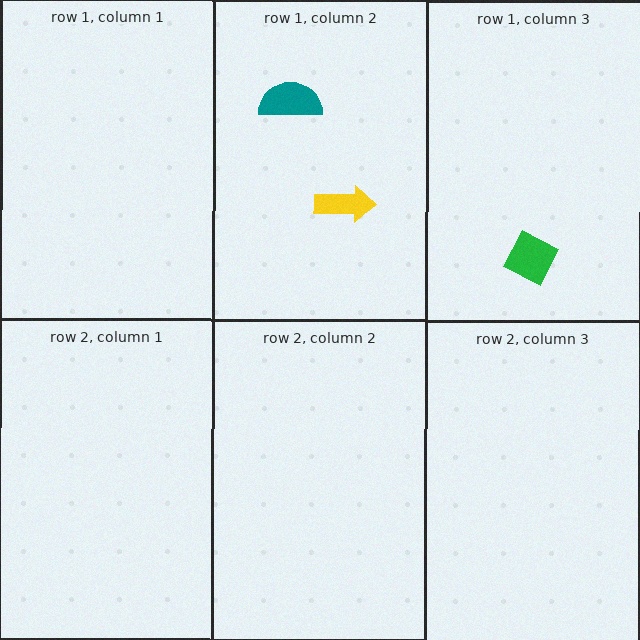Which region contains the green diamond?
The row 1, column 3 region.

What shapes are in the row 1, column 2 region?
The teal semicircle, the yellow arrow.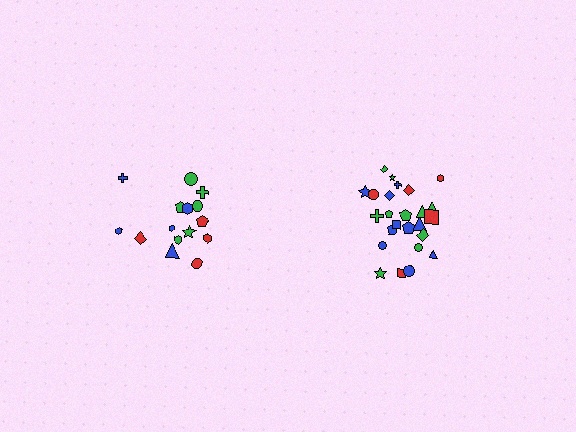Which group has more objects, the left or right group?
The right group.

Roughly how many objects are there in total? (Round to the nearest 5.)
Roughly 40 objects in total.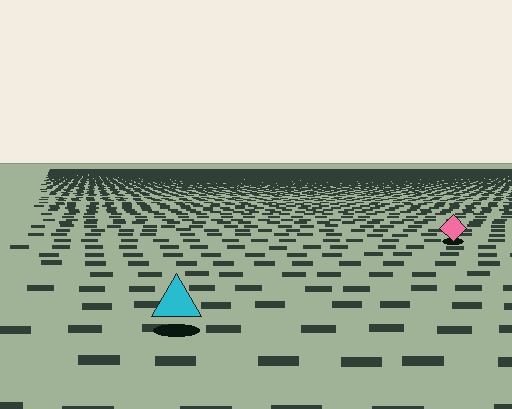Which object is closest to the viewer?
The cyan triangle is closest. The texture marks near it are larger and more spread out.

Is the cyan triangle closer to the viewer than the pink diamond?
Yes. The cyan triangle is closer — you can tell from the texture gradient: the ground texture is coarser near it.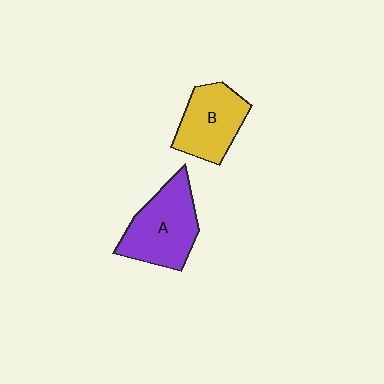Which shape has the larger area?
Shape A (purple).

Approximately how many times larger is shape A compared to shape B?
Approximately 1.2 times.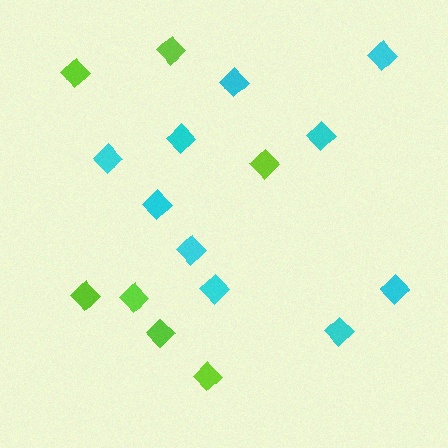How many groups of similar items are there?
There are 2 groups: one group of cyan diamonds (10) and one group of lime diamonds (7).